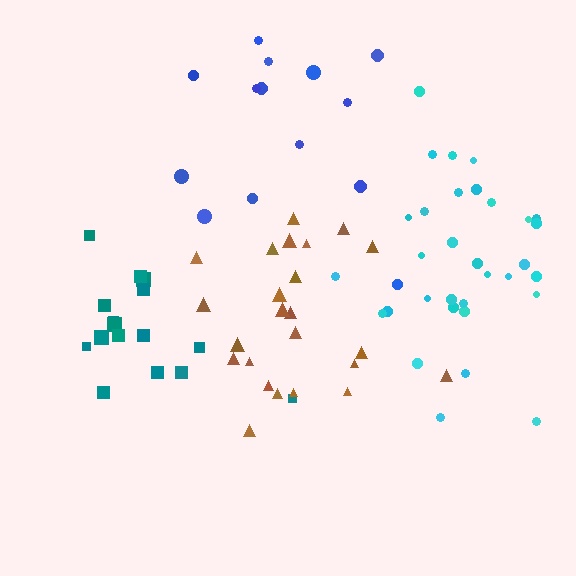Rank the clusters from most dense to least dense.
cyan, teal, brown, blue.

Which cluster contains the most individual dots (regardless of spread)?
Cyan (32).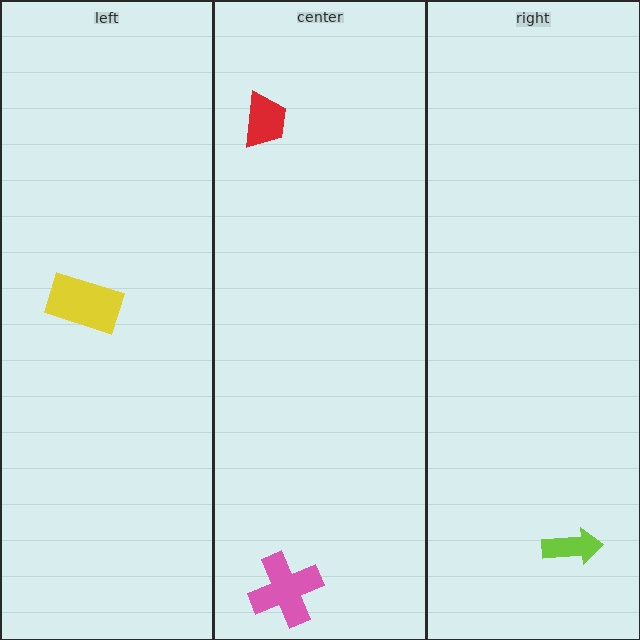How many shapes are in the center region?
2.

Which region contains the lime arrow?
The right region.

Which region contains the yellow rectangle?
The left region.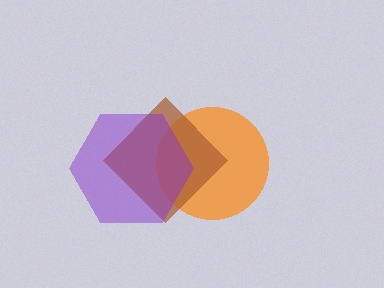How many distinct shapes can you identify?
There are 3 distinct shapes: an orange circle, a brown diamond, a purple hexagon.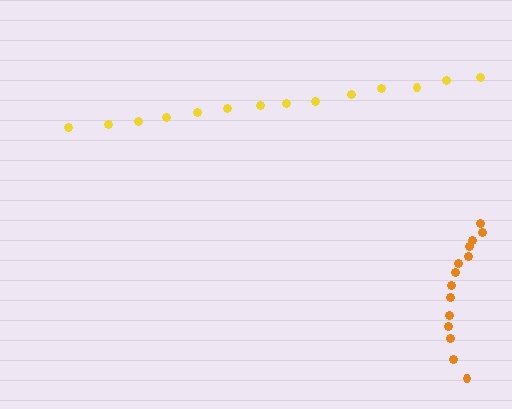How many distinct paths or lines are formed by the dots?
There are 2 distinct paths.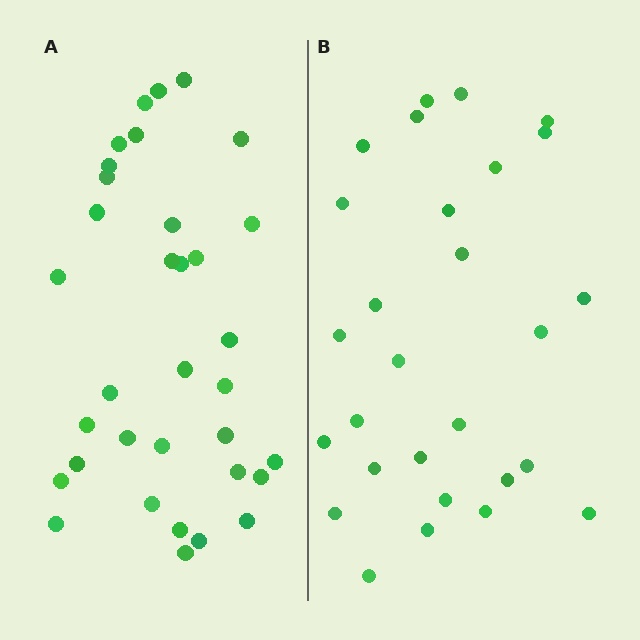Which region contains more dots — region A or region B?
Region A (the left region) has more dots.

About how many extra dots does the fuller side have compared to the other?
Region A has about 6 more dots than region B.